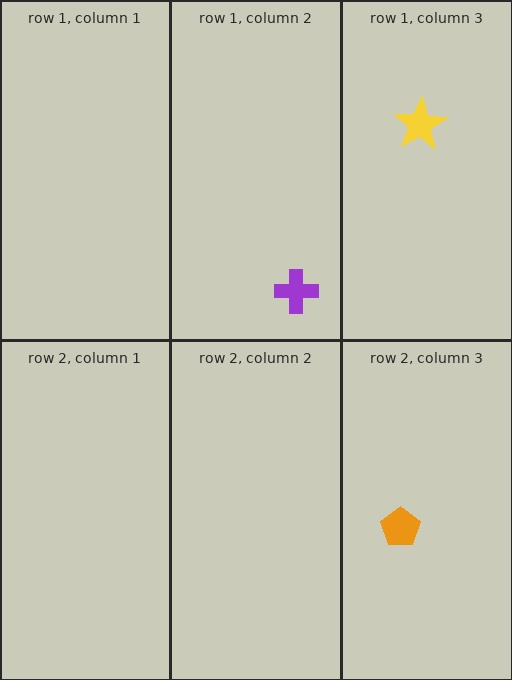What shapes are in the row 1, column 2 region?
The purple cross.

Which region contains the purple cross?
The row 1, column 2 region.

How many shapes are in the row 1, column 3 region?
1.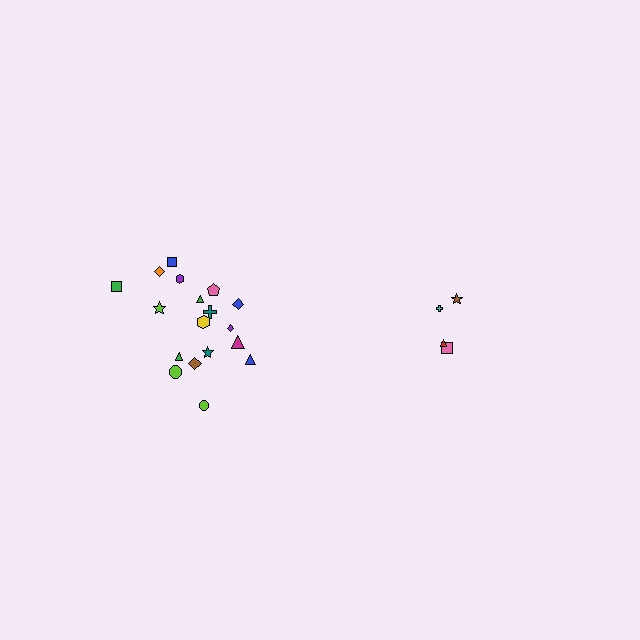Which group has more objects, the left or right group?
The left group.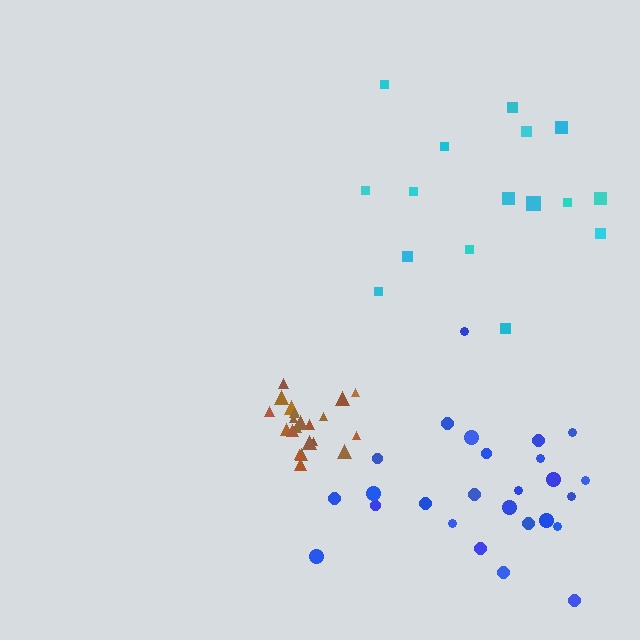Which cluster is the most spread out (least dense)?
Cyan.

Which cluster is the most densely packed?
Brown.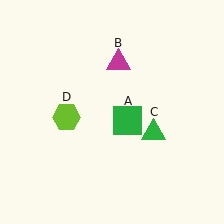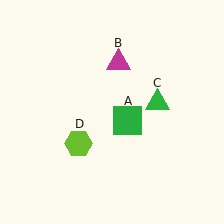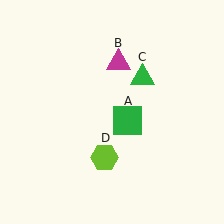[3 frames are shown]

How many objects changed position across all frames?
2 objects changed position: green triangle (object C), lime hexagon (object D).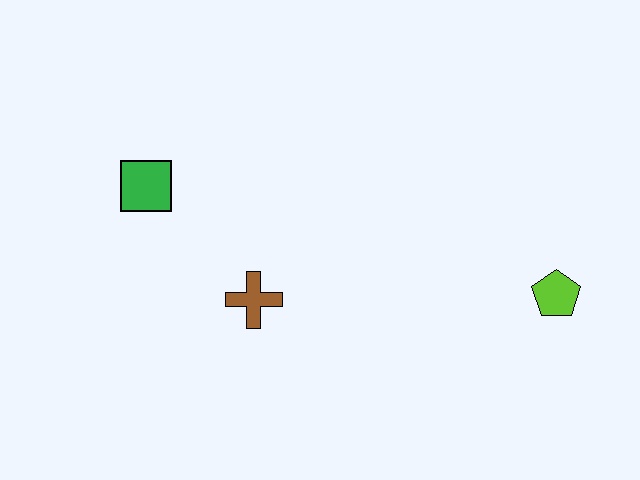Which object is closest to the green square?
The brown cross is closest to the green square.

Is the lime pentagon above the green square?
No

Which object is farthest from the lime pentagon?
The green square is farthest from the lime pentagon.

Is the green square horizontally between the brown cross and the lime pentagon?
No